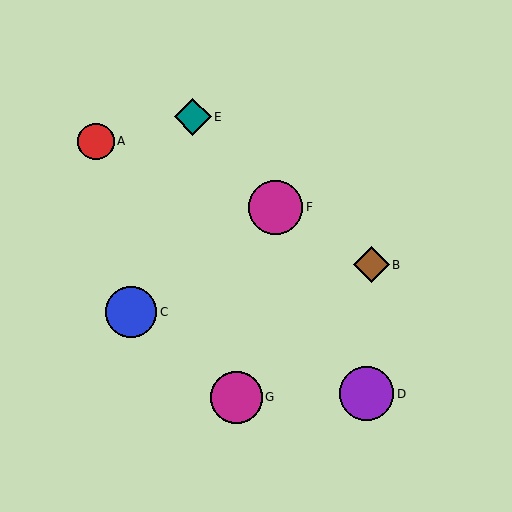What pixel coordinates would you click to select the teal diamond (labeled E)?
Click at (193, 117) to select the teal diamond E.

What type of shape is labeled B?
Shape B is a brown diamond.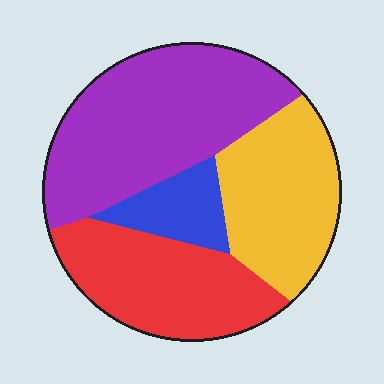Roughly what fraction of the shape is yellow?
Yellow covers around 25% of the shape.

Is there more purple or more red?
Purple.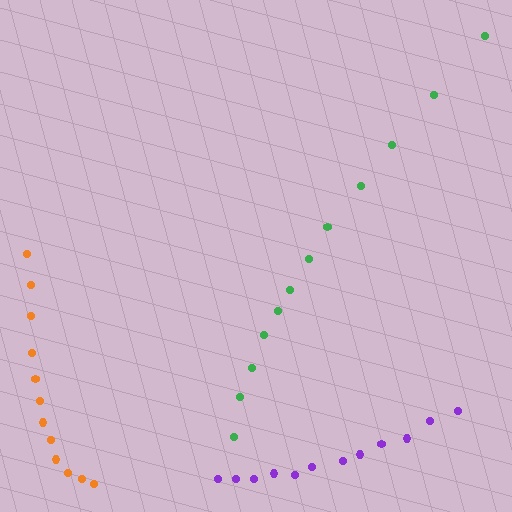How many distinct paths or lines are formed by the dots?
There are 3 distinct paths.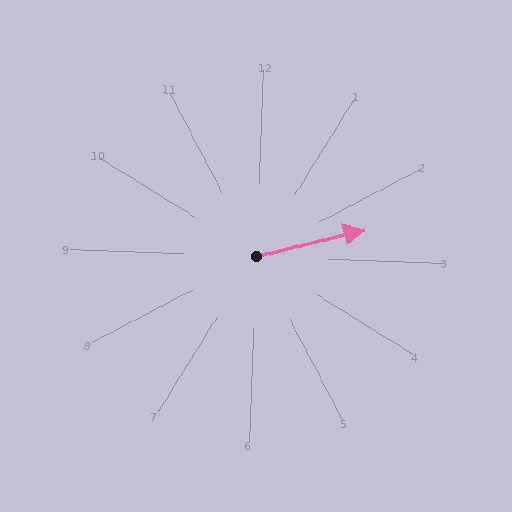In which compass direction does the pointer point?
East.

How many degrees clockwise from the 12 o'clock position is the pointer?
Approximately 74 degrees.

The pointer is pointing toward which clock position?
Roughly 2 o'clock.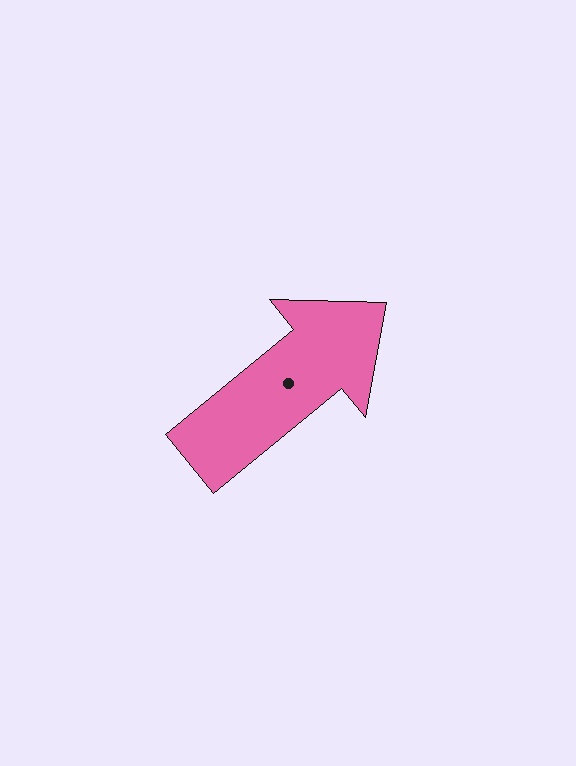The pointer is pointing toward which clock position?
Roughly 2 o'clock.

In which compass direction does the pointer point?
Northeast.